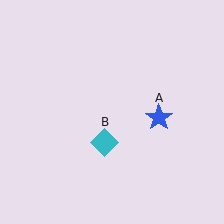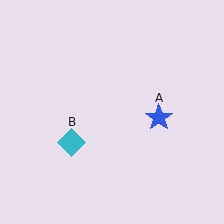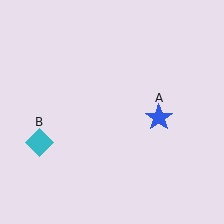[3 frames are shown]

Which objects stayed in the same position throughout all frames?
Blue star (object A) remained stationary.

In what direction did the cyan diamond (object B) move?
The cyan diamond (object B) moved left.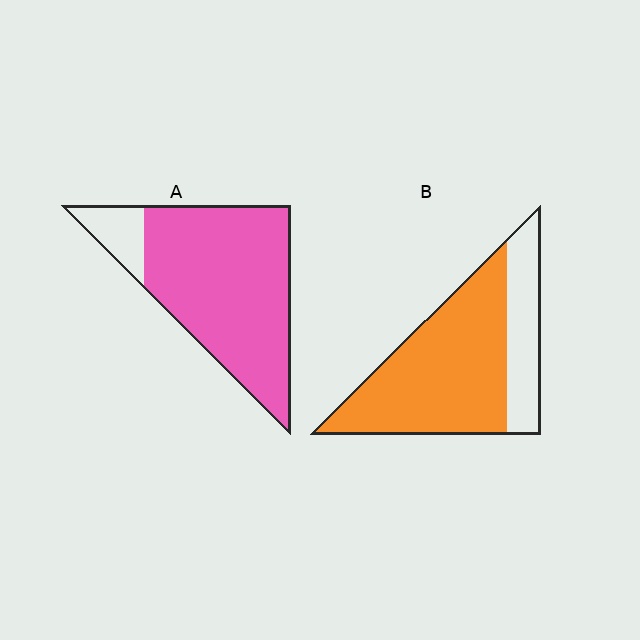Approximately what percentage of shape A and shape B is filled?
A is approximately 85% and B is approximately 75%.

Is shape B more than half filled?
Yes.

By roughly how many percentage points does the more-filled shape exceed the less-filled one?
By roughly 15 percentage points (A over B).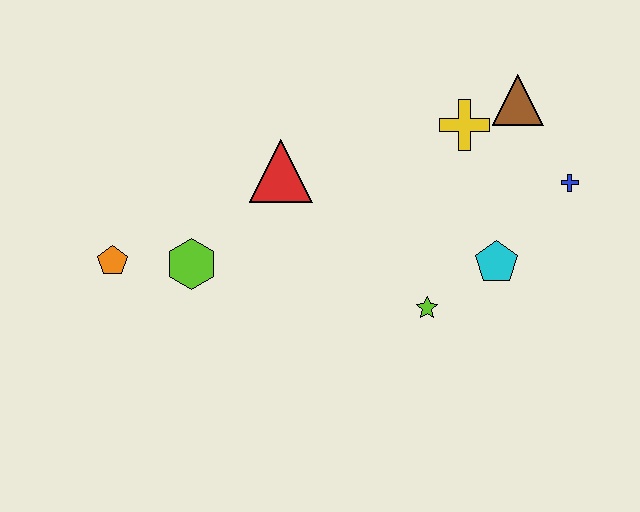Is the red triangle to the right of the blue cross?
No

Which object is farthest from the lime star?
The orange pentagon is farthest from the lime star.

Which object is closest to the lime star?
The cyan pentagon is closest to the lime star.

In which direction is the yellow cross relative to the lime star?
The yellow cross is above the lime star.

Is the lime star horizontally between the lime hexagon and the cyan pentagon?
Yes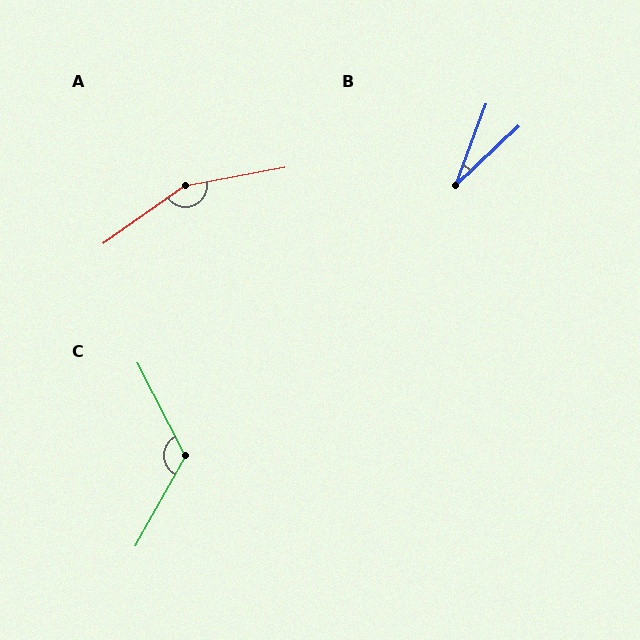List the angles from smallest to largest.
B (26°), C (124°), A (155°).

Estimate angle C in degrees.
Approximately 124 degrees.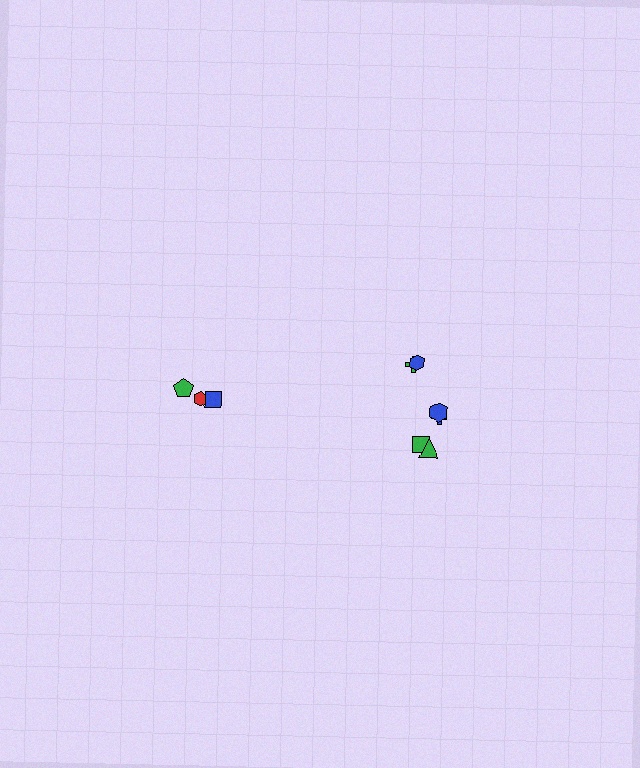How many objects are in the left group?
There are 3 objects.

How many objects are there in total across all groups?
There are 9 objects.